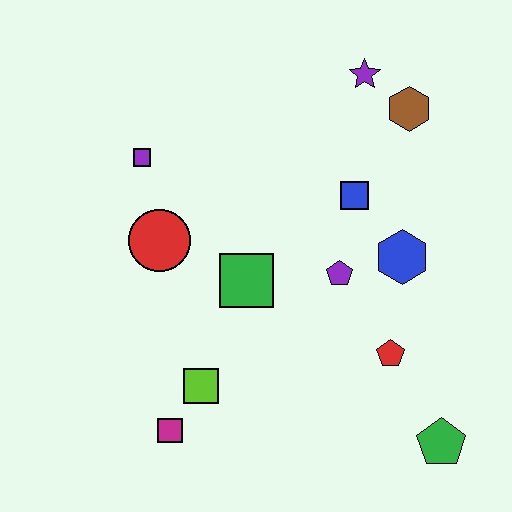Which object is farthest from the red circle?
The green pentagon is farthest from the red circle.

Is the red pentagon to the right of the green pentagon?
No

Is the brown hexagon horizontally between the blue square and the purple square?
No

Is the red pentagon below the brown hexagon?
Yes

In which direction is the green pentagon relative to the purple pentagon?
The green pentagon is below the purple pentagon.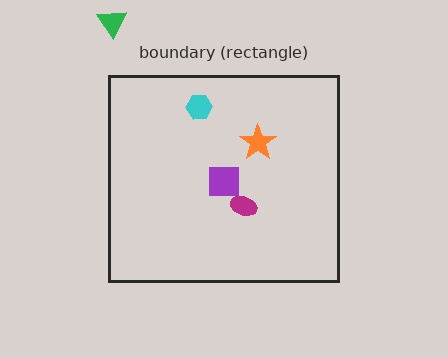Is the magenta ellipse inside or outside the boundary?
Inside.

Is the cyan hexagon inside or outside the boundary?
Inside.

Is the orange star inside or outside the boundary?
Inside.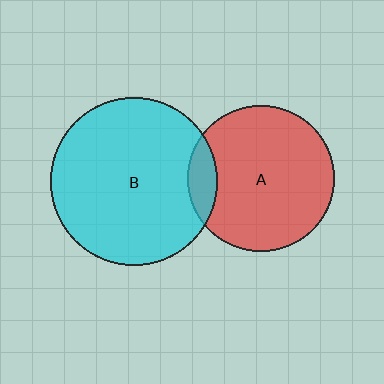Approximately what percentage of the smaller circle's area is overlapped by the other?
Approximately 10%.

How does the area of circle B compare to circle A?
Approximately 1.3 times.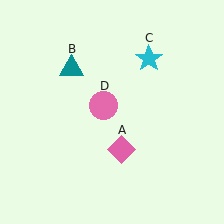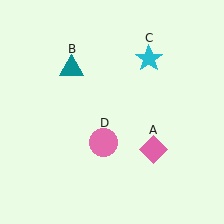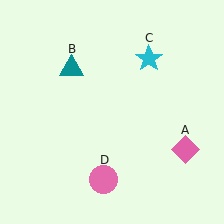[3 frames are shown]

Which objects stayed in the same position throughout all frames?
Teal triangle (object B) and cyan star (object C) remained stationary.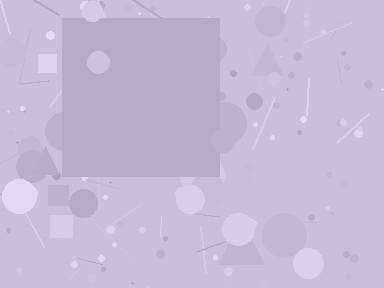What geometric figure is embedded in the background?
A square is embedded in the background.